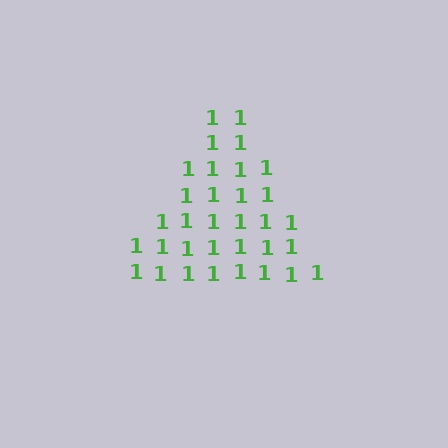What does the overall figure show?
The overall figure shows a triangle.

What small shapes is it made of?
It is made of small digit 1's.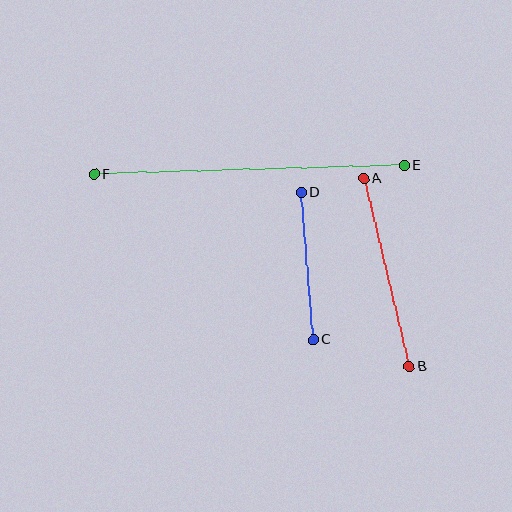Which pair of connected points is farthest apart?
Points E and F are farthest apart.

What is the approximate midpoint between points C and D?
The midpoint is at approximately (307, 266) pixels.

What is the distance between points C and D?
The distance is approximately 148 pixels.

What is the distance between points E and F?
The distance is approximately 310 pixels.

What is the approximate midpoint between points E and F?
The midpoint is at approximately (249, 170) pixels.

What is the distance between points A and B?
The distance is approximately 194 pixels.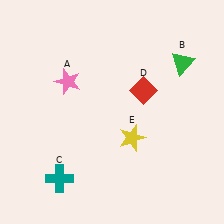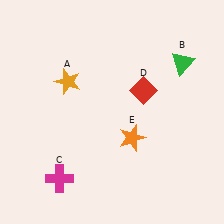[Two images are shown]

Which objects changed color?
A changed from pink to orange. C changed from teal to magenta. E changed from yellow to orange.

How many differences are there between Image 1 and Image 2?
There are 3 differences between the two images.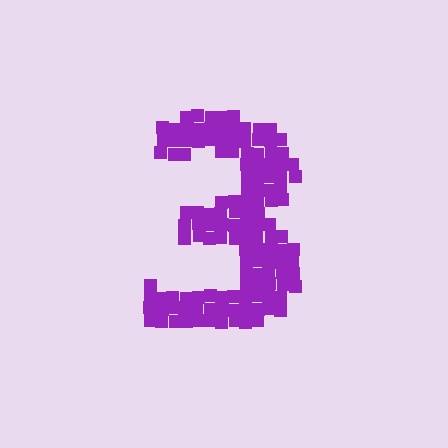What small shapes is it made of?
It is made of small squares.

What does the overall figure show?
The overall figure shows the digit 3.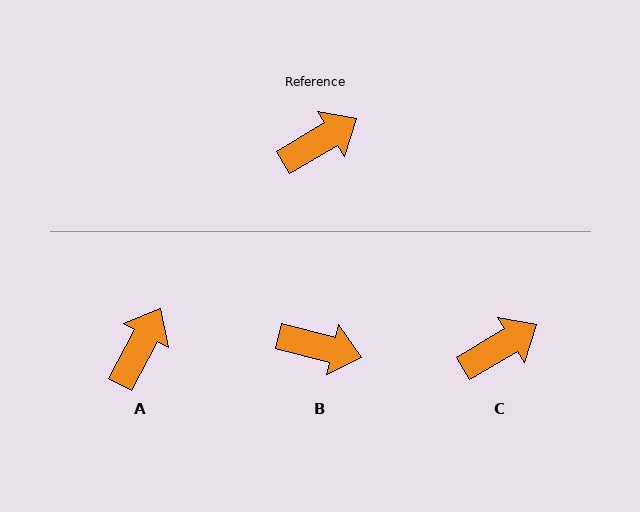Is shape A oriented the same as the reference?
No, it is off by about 31 degrees.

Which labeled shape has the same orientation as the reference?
C.